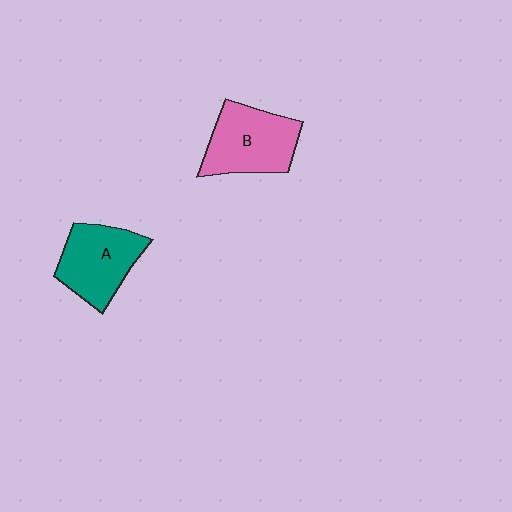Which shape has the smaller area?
Shape A (teal).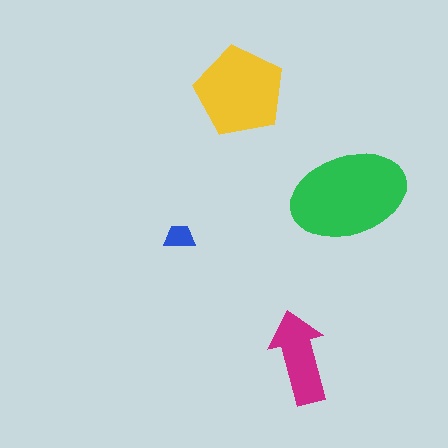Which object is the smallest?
The blue trapezoid.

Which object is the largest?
The green ellipse.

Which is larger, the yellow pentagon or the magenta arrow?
The yellow pentagon.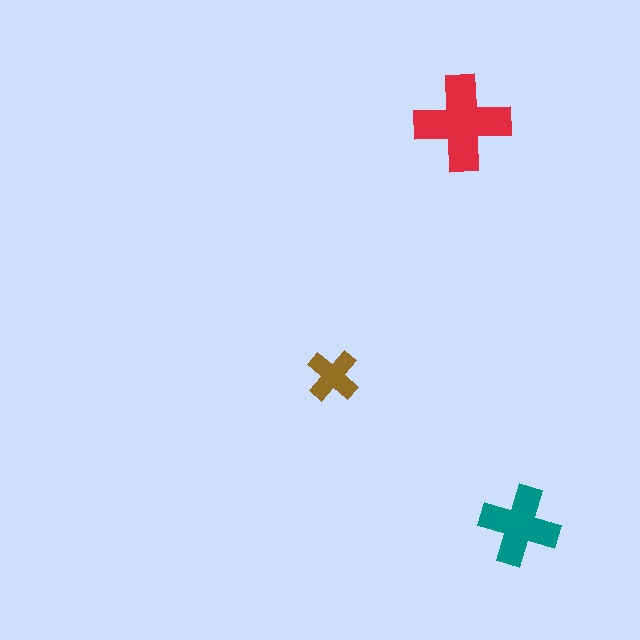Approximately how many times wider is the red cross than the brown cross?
About 2 times wider.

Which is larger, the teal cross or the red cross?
The red one.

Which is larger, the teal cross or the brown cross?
The teal one.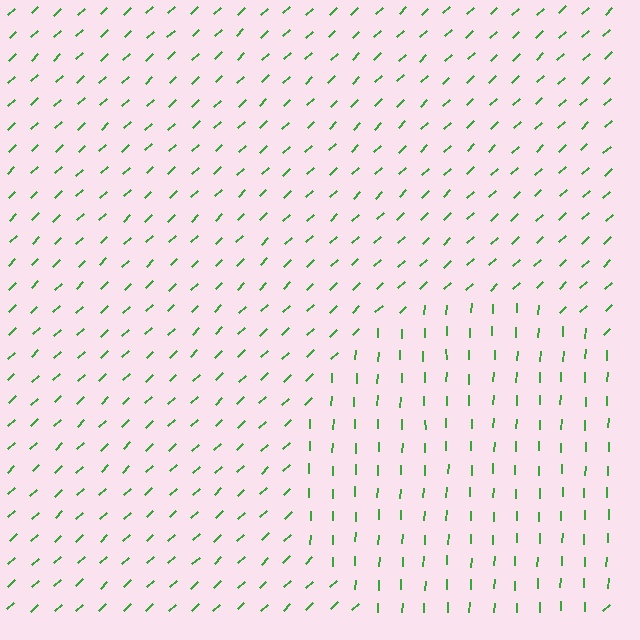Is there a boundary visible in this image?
Yes, there is a texture boundary formed by a change in line orientation.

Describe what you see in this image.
The image is filled with small green line segments. A circle region in the image has lines oriented differently from the surrounding lines, creating a visible texture boundary.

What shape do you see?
I see a circle.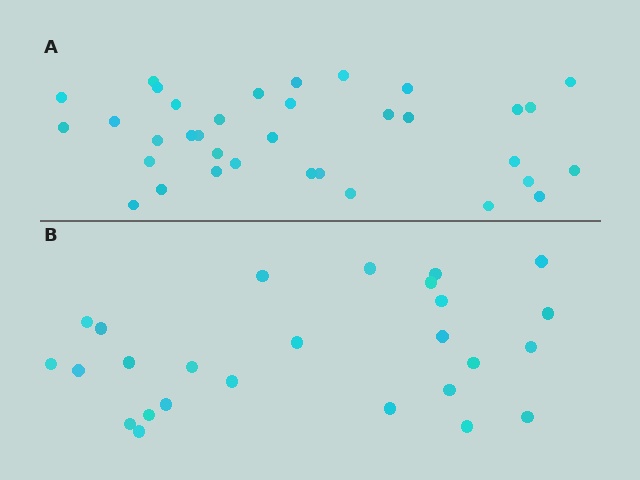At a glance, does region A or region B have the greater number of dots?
Region A (the top region) has more dots.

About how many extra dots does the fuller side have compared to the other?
Region A has roughly 8 or so more dots than region B.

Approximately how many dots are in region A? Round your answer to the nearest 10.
About 40 dots. (The exact count is 35, which rounds to 40.)